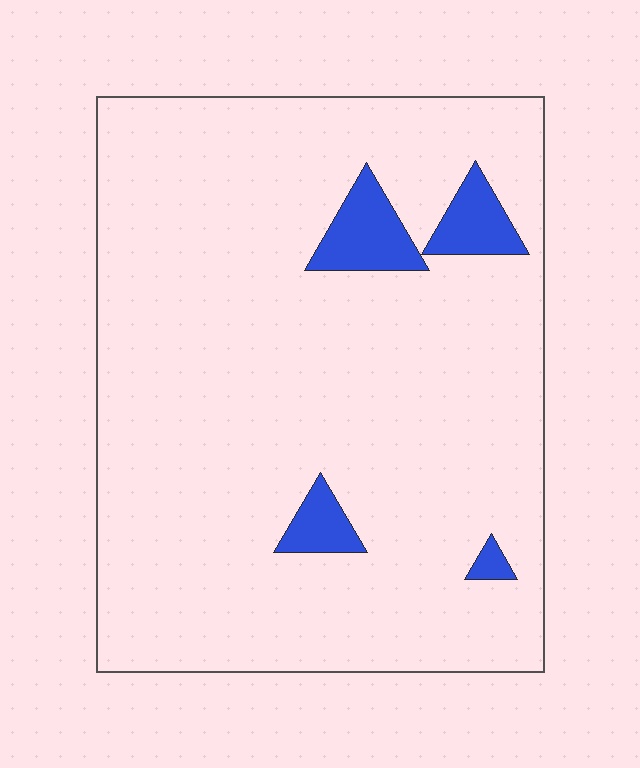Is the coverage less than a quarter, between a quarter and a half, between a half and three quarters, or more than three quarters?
Less than a quarter.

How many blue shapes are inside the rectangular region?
4.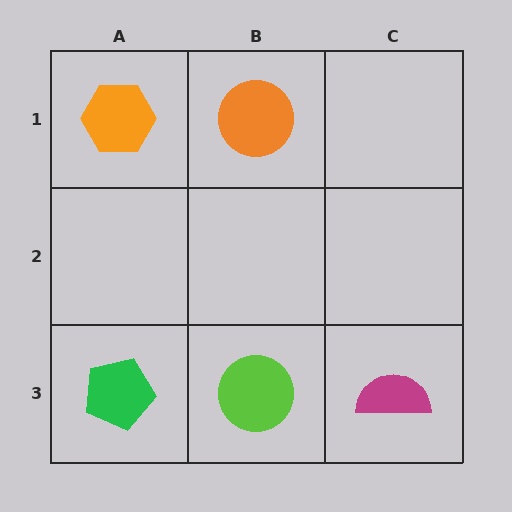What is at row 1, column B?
An orange circle.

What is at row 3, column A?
A green pentagon.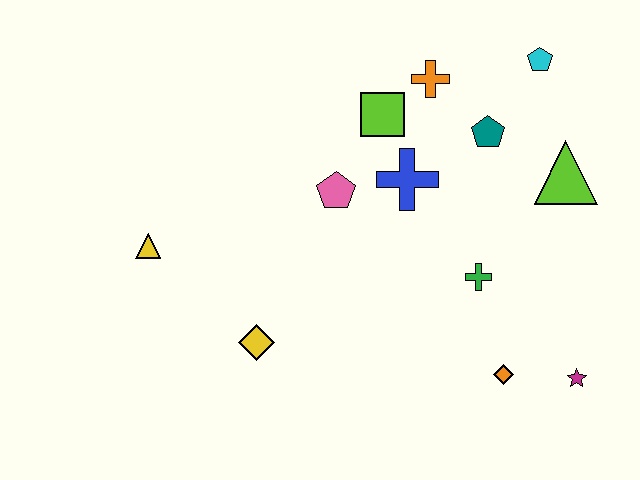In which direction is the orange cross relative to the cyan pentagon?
The orange cross is to the left of the cyan pentagon.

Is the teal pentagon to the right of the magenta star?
No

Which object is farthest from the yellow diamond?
The cyan pentagon is farthest from the yellow diamond.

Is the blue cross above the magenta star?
Yes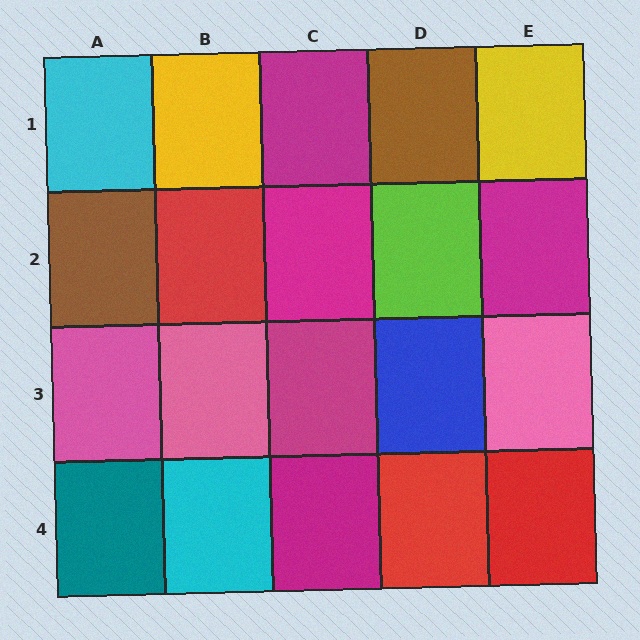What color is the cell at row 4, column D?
Red.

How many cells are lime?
1 cell is lime.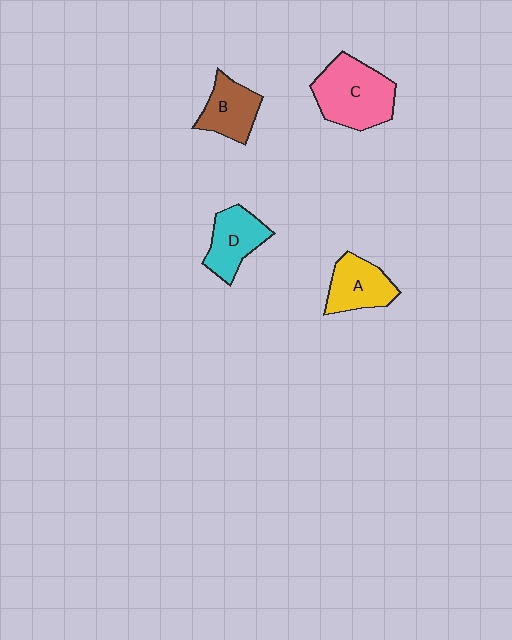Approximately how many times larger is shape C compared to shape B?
Approximately 1.6 times.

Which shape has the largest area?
Shape C (pink).